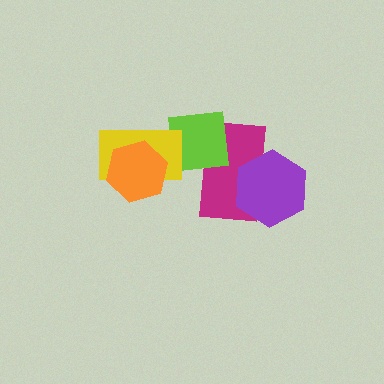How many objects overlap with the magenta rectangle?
2 objects overlap with the magenta rectangle.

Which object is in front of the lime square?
The yellow rectangle is in front of the lime square.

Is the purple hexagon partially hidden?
No, no other shape covers it.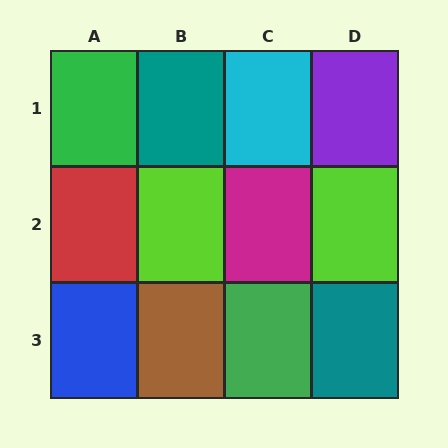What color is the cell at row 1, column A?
Green.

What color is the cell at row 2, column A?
Red.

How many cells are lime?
2 cells are lime.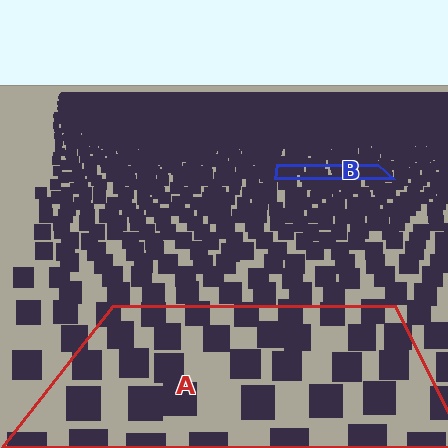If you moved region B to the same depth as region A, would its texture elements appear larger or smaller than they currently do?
They would appear larger. At a closer depth, the same texture elements are projected at a bigger on-screen size.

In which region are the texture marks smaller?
The texture marks are smaller in region B, because it is farther away.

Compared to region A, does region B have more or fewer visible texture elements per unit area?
Region B has more texture elements per unit area — they are packed more densely because it is farther away.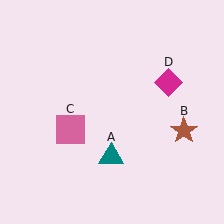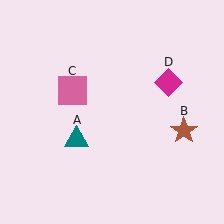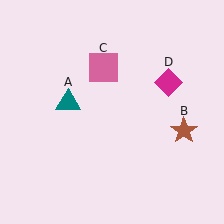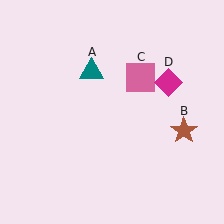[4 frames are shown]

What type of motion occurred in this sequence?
The teal triangle (object A), pink square (object C) rotated clockwise around the center of the scene.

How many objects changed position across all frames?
2 objects changed position: teal triangle (object A), pink square (object C).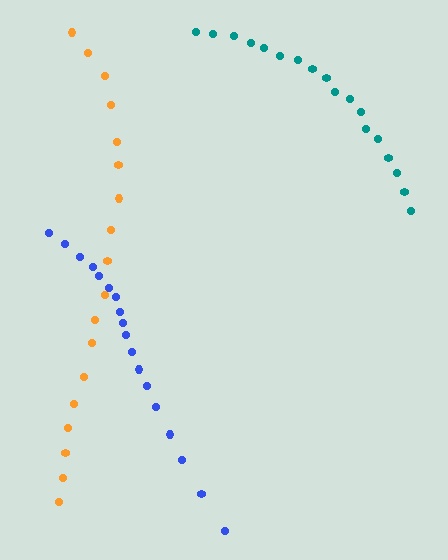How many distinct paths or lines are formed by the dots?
There are 3 distinct paths.